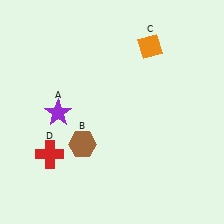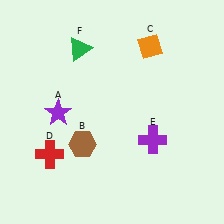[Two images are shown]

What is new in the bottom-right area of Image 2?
A purple cross (E) was added in the bottom-right area of Image 2.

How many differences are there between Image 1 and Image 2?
There are 2 differences between the two images.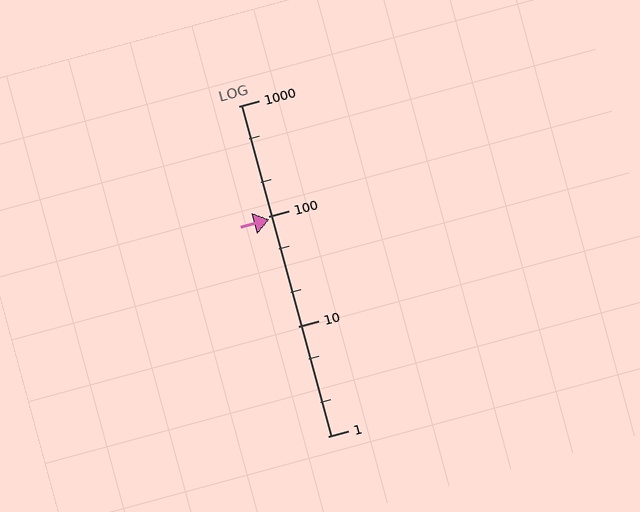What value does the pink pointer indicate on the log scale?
The pointer indicates approximately 93.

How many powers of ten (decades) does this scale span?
The scale spans 3 decades, from 1 to 1000.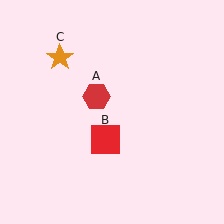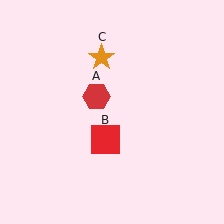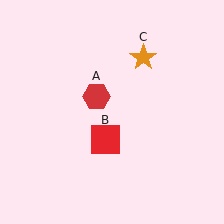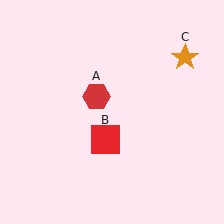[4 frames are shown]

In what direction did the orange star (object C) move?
The orange star (object C) moved right.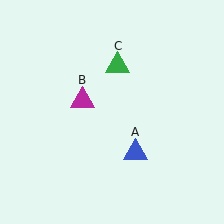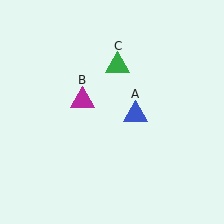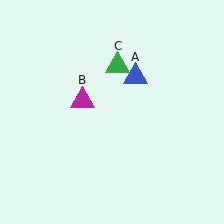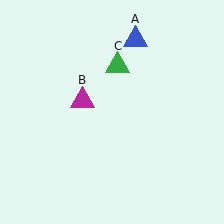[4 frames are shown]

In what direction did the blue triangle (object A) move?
The blue triangle (object A) moved up.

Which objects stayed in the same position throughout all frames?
Magenta triangle (object B) and green triangle (object C) remained stationary.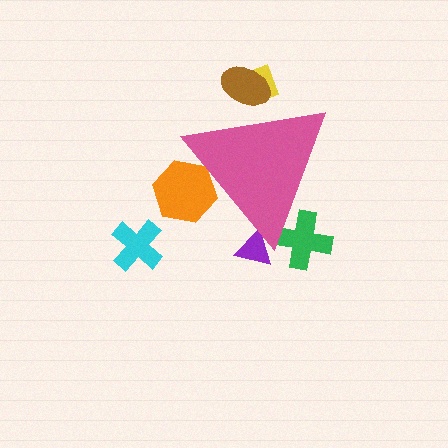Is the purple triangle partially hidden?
Yes, the purple triangle is partially hidden behind the pink triangle.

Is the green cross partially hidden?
Yes, the green cross is partially hidden behind the pink triangle.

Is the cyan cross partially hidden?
No, the cyan cross is fully visible.